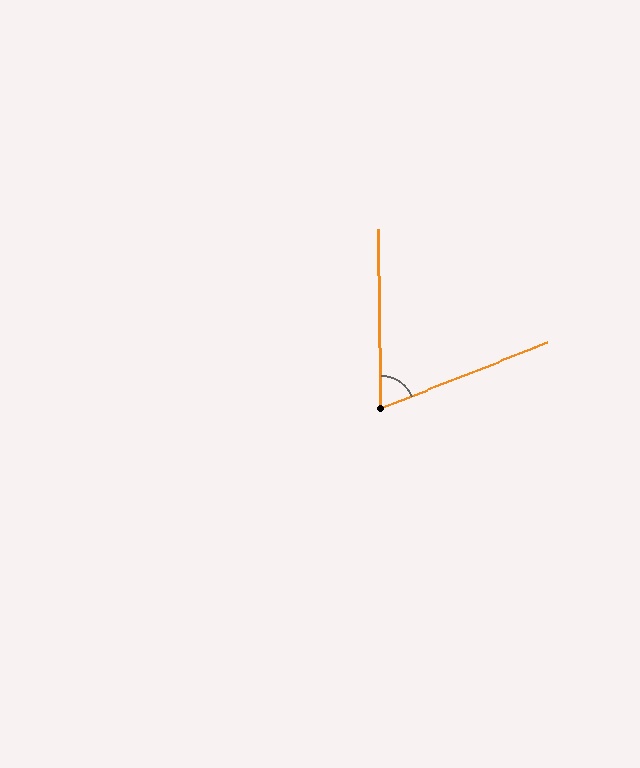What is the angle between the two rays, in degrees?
Approximately 69 degrees.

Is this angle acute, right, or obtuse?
It is acute.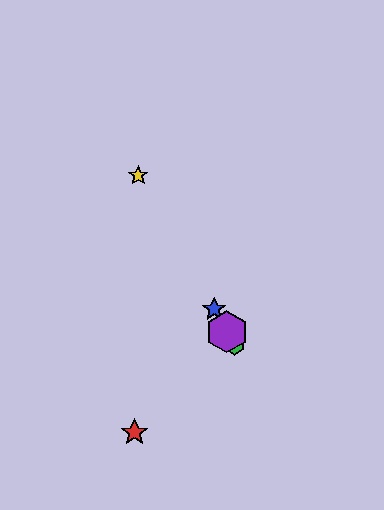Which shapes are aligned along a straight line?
The blue star, the green hexagon, the yellow star, the purple hexagon are aligned along a straight line.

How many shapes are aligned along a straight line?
4 shapes (the blue star, the green hexagon, the yellow star, the purple hexagon) are aligned along a straight line.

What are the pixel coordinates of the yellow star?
The yellow star is at (138, 175).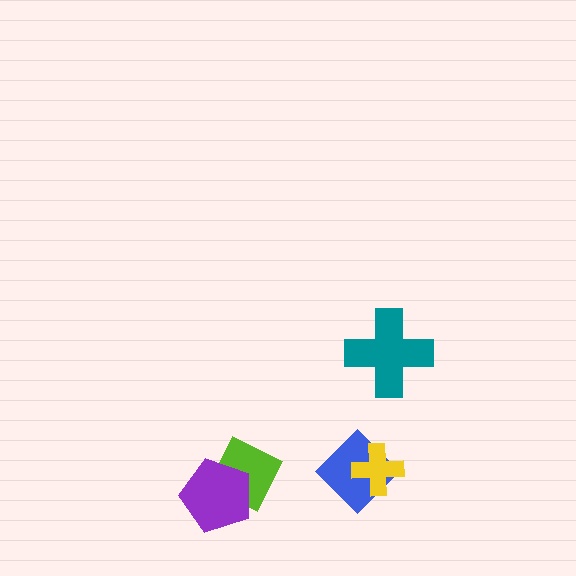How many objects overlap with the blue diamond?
1 object overlaps with the blue diamond.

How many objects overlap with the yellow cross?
1 object overlaps with the yellow cross.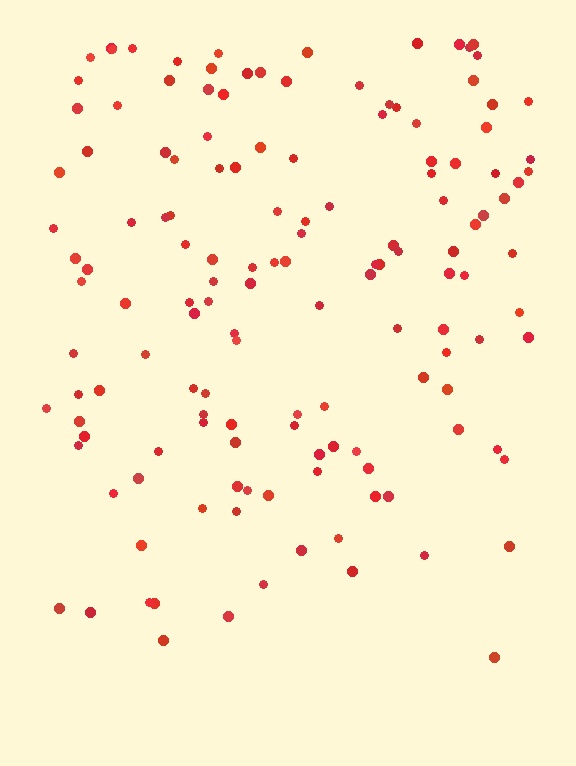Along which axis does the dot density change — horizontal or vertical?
Vertical.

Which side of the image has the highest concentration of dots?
The top.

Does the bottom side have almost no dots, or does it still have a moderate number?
Still a moderate number, just noticeably fewer than the top.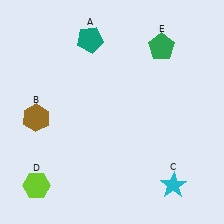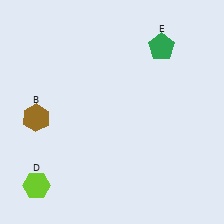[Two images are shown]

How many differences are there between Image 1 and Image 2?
There are 2 differences between the two images.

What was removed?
The cyan star (C), the teal pentagon (A) were removed in Image 2.